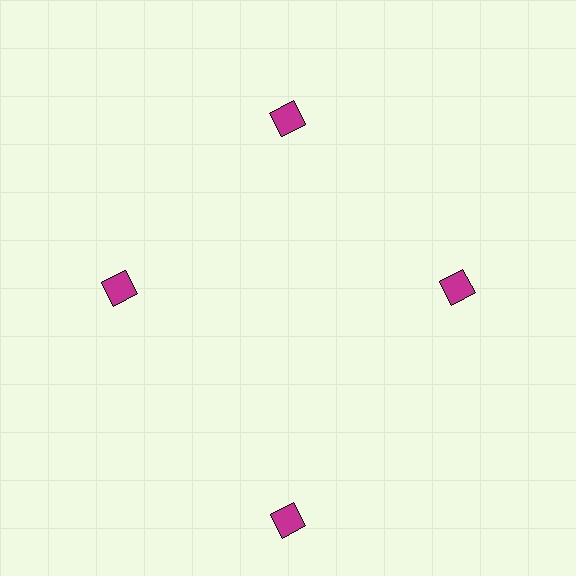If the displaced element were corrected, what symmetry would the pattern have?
It would have 4-fold rotational symmetry — the pattern would map onto itself every 90 degrees.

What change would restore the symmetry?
The symmetry would be restored by moving it inward, back onto the ring so that all 4 diamonds sit at equal angles and equal distance from the center.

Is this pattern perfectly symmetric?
No. The 4 magenta diamonds are arranged in a ring, but one element near the 6 o'clock position is pushed outward from the center, breaking the 4-fold rotational symmetry.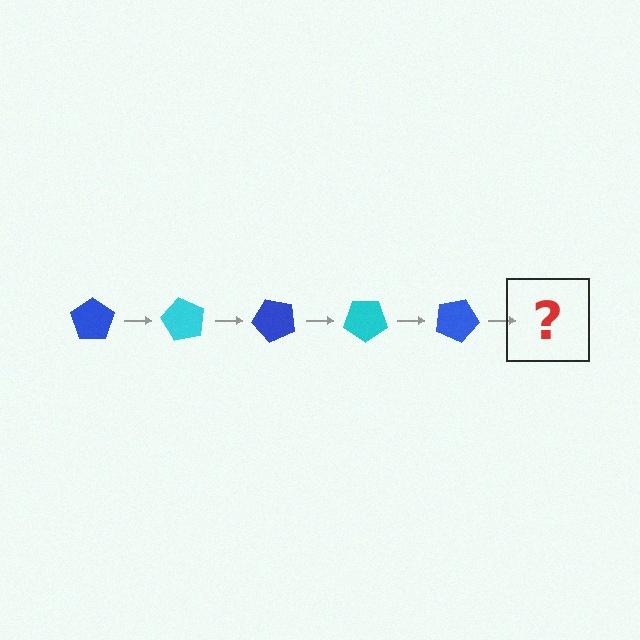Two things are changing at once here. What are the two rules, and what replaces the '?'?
The two rules are that it rotates 60 degrees each step and the color cycles through blue and cyan. The '?' should be a cyan pentagon, rotated 300 degrees from the start.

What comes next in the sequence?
The next element should be a cyan pentagon, rotated 300 degrees from the start.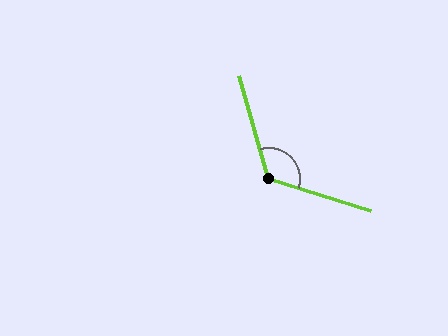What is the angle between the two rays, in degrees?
Approximately 123 degrees.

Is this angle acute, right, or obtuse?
It is obtuse.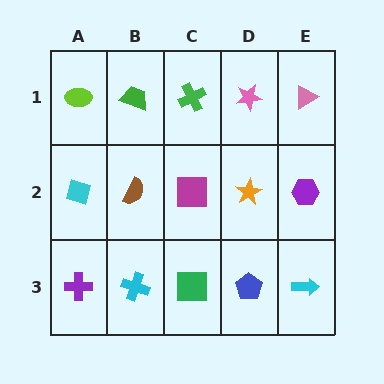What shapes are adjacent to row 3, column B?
A brown semicircle (row 2, column B), a purple cross (row 3, column A), a green square (row 3, column C).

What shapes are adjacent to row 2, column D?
A pink star (row 1, column D), a blue pentagon (row 3, column D), a magenta square (row 2, column C), a purple hexagon (row 2, column E).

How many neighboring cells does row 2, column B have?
4.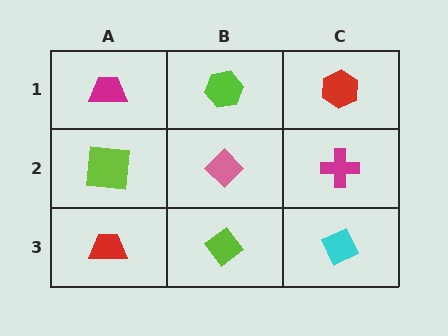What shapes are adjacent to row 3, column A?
A lime square (row 2, column A), a lime diamond (row 3, column B).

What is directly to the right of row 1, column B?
A red hexagon.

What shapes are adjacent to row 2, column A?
A magenta trapezoid (row 1, column A), a red trapezoid (row 3, column A), a pink diamond (row 2, column B).